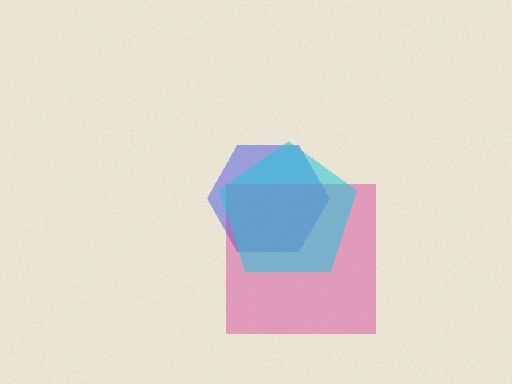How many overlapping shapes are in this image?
There are 3 overlapping shapes in the image.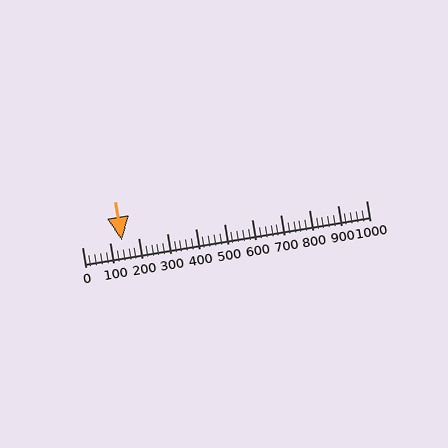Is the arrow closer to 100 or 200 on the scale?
The arrow is closer to 100.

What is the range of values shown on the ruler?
The ruler shows values from 0 to 1000.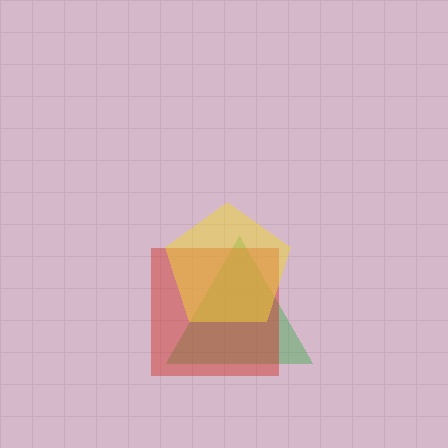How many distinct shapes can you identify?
There are 3 distinct shapes: a green triangle, a red square, a yellow pentagon.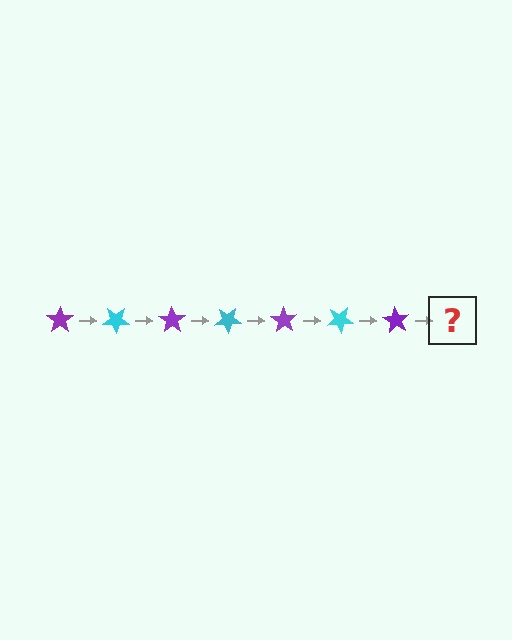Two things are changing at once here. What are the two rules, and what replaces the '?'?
The two rules are that it rotates 35 degrees each step and the color cycles through purple and cyan. The '?' should be a cyan star, rotated 245 degrees from the start.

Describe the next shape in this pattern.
It should be a cyan star, rotated 245 degrees from the start.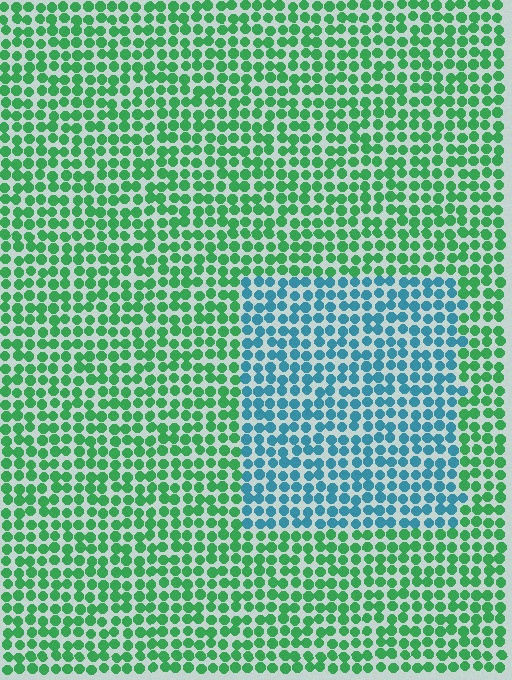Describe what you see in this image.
The image is filled with small green elements in a uniform arrangement. A rectangle-shaped region is visible where the elements are tinted to a slightly different hue, forming a subtle color boundary.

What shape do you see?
I see a rectangle.